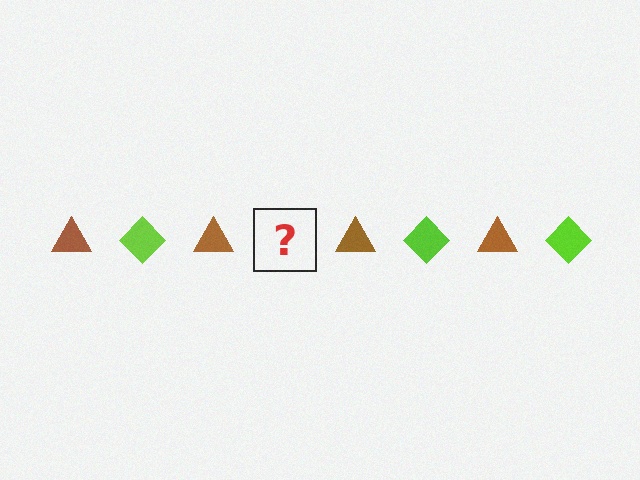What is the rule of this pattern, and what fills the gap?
The rule is that the pattern alternates between brown triangle and lime diamond. The gap should be filled with a lime diamond.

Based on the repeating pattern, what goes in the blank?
The blank should be a lime diamond.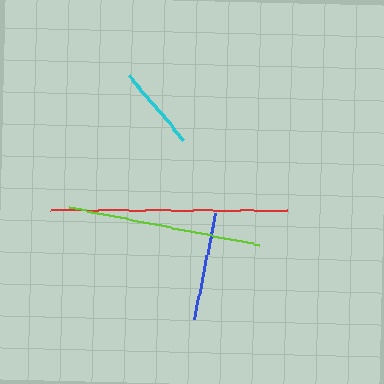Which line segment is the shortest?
The cyan line is the shortest at approximately 84 pixels.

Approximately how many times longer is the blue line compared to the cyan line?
The blue line is approximately 1.3 times the length of the cyan line.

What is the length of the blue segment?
The blue segment is approximately 108 pixels long.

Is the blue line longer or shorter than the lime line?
The lime line is longer than the blue line.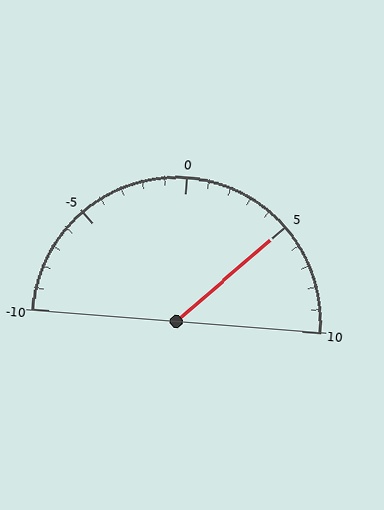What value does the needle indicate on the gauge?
The needle indicates approximately 5.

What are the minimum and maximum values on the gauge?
The gauge ranges from -10 to 10.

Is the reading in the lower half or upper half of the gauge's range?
The reading is in the upper half of the range (-10 to 10).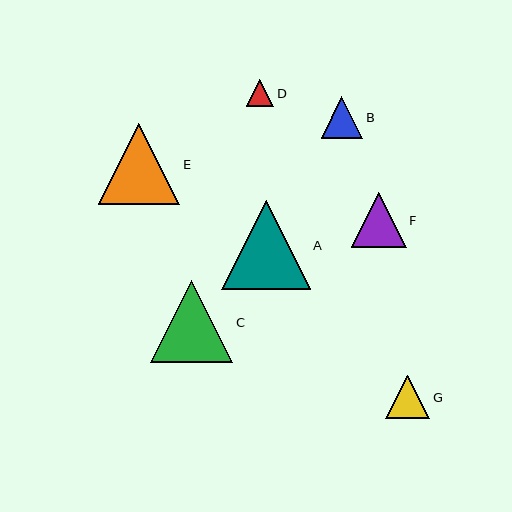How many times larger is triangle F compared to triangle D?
Triangle F is approximately 2.0 times the size of triangle D.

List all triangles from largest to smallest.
From largest to smallest: A, C, E, F, G, B, D.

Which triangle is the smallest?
Triangle D is the smallest with a size of approximately 27 pixels.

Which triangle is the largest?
Triangle A is the largest with a size of approximately 89 pixels.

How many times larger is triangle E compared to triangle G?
Triangle E is approximately 1.9 times the size of triangle G.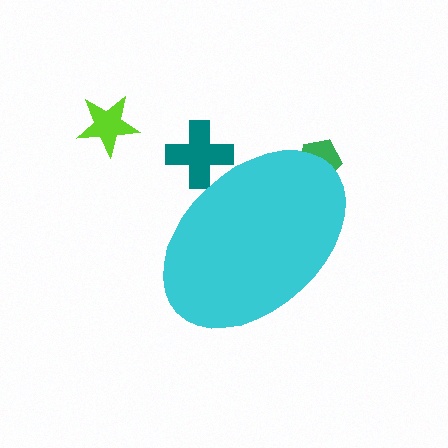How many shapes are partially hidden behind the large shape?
2 shapes are partially hidden.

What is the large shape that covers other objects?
A cyan ellipse.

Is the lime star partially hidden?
No, the lime star is fully visible.